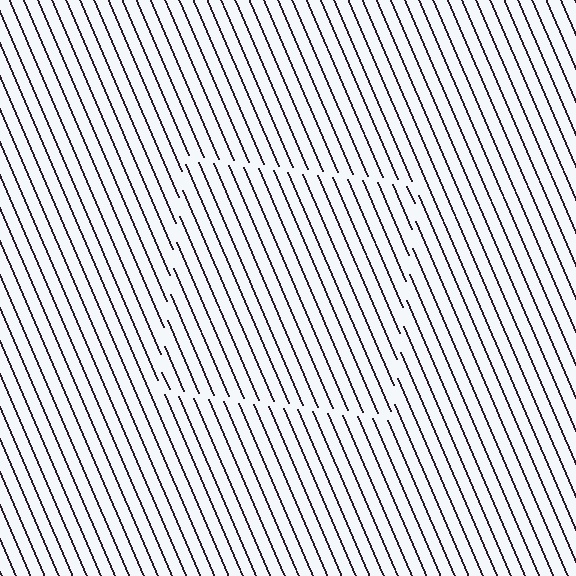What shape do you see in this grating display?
An illusory square. The interior of the shape contains the same grating, shifted by half a period — the contour is defined by the phase discontinuity where line-ends from the inner and outer gratings abut.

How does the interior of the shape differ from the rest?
The interior of the shape contains the same grating, shifted by half a period — the contour is defined by the phase discontinuity where line-ends from the inner and outer gratings abut.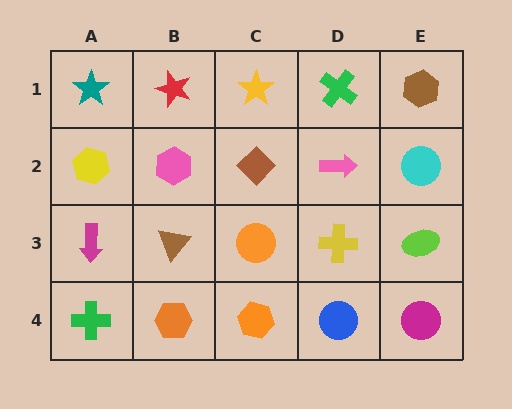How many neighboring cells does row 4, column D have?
3.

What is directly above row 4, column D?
A yellow cross.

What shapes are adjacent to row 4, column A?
A magenta arrow (row 3, column A), an orange hexagon (row 4, column B).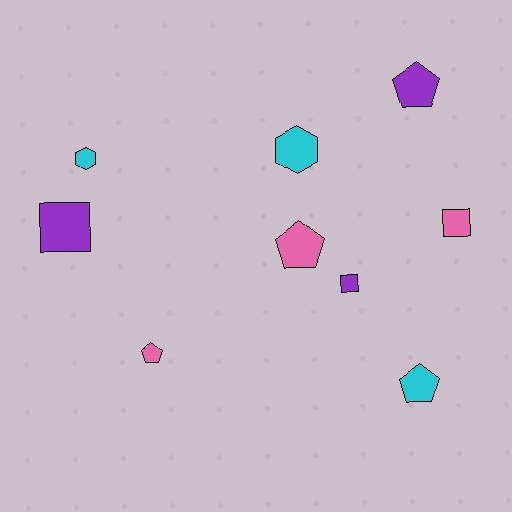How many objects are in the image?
There are 9 objects.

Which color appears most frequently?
Purple, with 3 objects.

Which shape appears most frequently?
Pentagon, with 4 objects.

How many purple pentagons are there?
There is 1 purple pentagon.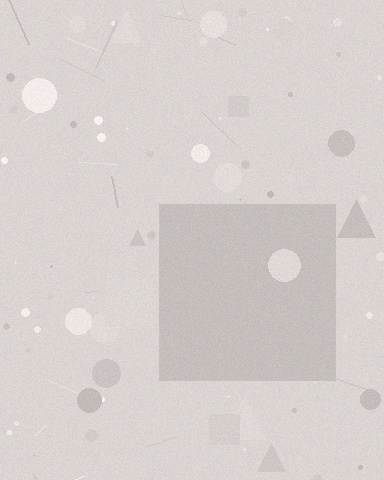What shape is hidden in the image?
A square is hidden in the image.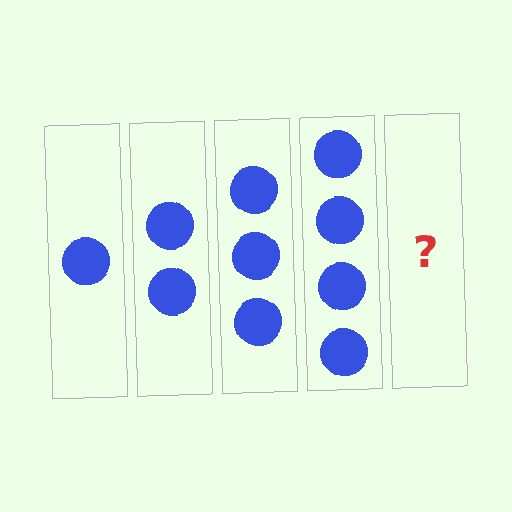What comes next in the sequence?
The next element should be 5 circles.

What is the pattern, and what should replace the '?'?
The pattern is that each step adds one more circle. The '?' should be 5 circles.